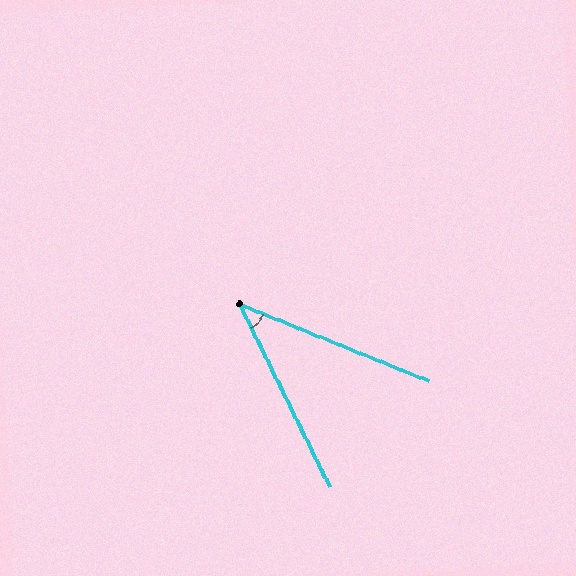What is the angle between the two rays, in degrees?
Approximately 41 degrees.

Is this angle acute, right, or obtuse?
It is acute.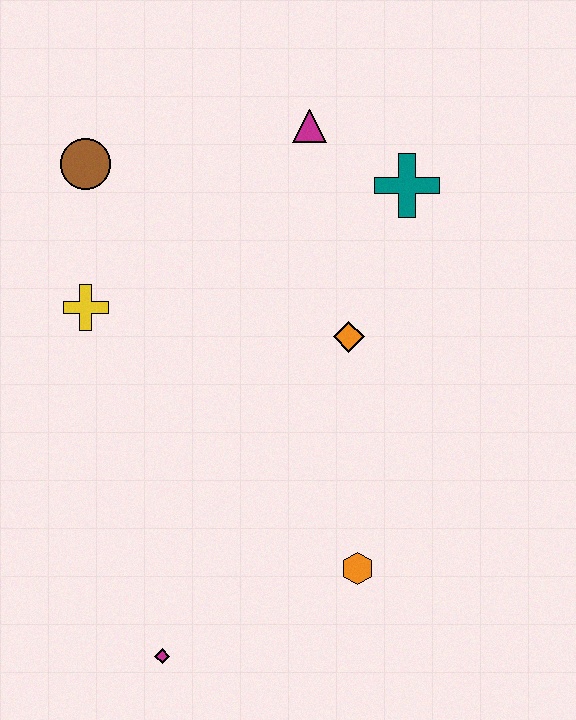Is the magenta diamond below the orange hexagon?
Yes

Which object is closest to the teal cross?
The magenta triangle is closest to the teal cross.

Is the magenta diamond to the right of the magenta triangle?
No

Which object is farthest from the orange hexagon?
The brown circle is farthest from the orange hexagon.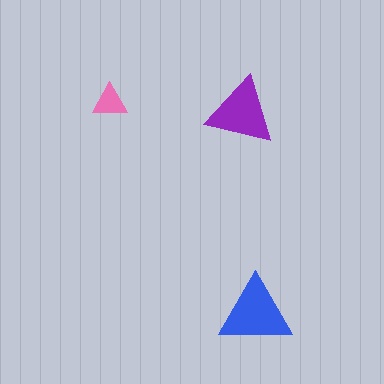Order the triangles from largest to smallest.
the blue one, the purple one, the pink one.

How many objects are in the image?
There are 3 objects in the image.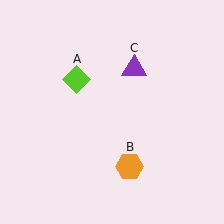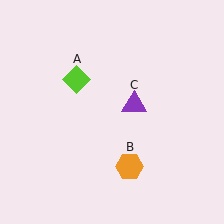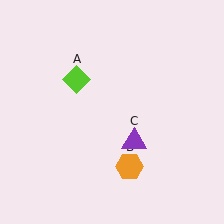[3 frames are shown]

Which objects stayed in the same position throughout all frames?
Lime diamond (object A) and orange hexagon (object B) remained stationary.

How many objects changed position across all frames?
1 object changed position: purple triangle (object C).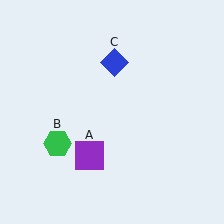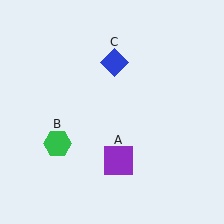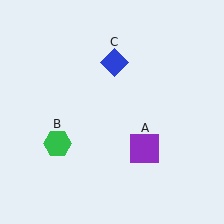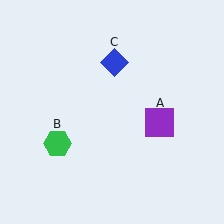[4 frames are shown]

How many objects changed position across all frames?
1 object changed position: purple square (object A).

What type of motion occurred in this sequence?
The purple square (object A) rotated counterclockwise around the center of the scene.